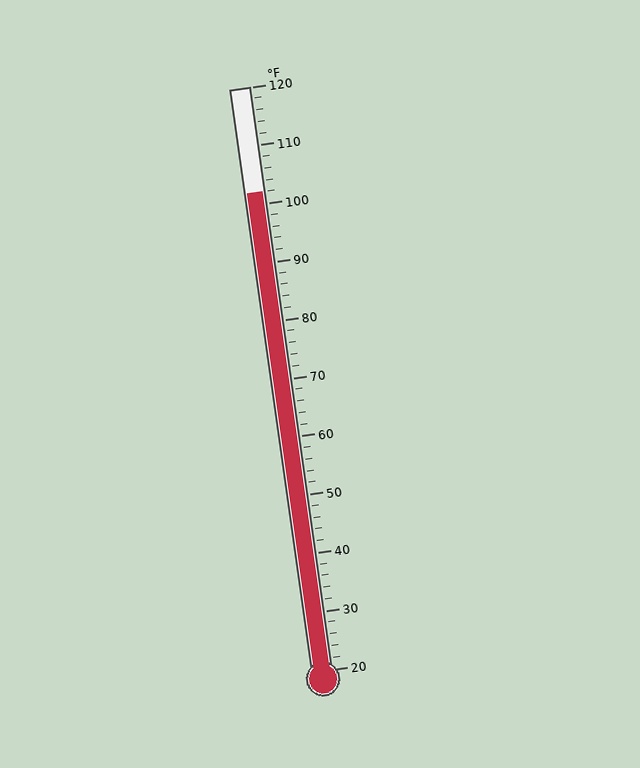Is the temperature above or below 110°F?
The temperature is below 110°F.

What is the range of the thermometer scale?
The thermometer scale ranges from 20°F to 120°F.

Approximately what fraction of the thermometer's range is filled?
The thermometer is filled to approximately 80% of its range.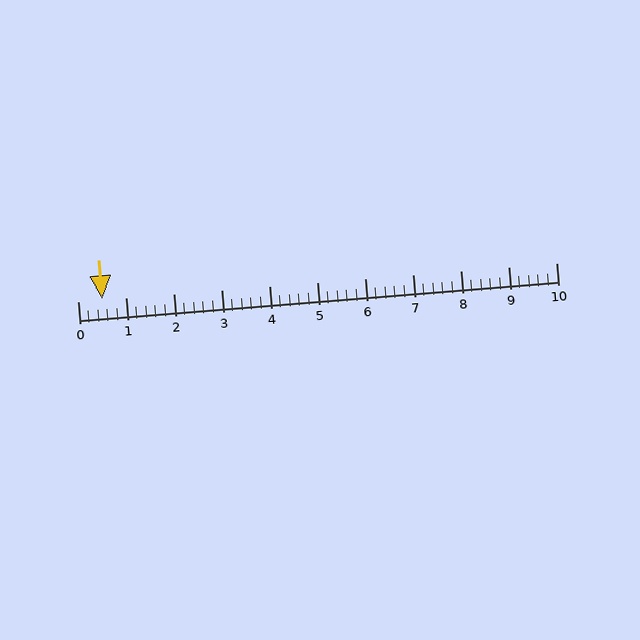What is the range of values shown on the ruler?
The ruler shows values from 0 to 10.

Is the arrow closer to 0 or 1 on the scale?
The arrow is closer to 1.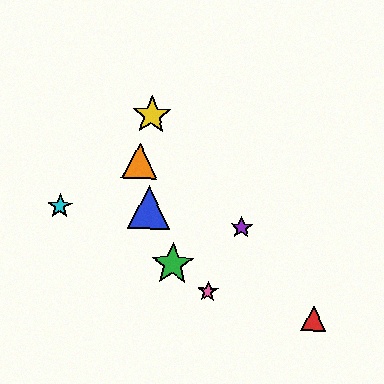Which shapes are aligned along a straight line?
The red triangle, the yellow star, the purple star are aligned along a straight line.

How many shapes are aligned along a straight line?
3 shapes (the red triangle, the yellow star, the purple star) are aligned along a straight line.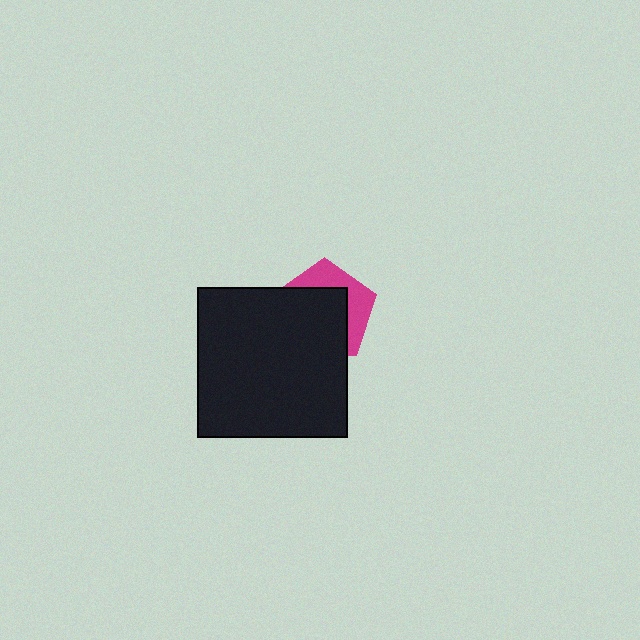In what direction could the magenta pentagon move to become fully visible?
The magenta pentagon could move toward the upper-right. That would shift it out from behind the black square entirely.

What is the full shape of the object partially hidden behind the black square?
The partially hidden object is a magenta pentagon.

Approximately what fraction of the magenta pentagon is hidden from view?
Roughly 63% of the magenta pentagon is hidden behind the black square.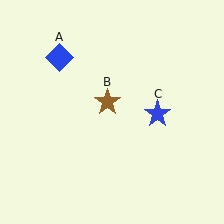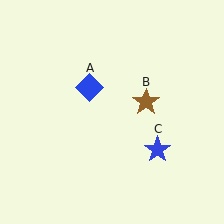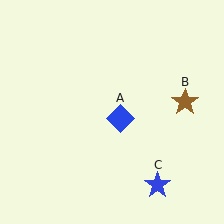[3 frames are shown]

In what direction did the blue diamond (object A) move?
The blue diamond (object A) moved down and to the right.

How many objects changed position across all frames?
3 objects changed position: blue diamond (object A), brown star (object B), blue star (object C).